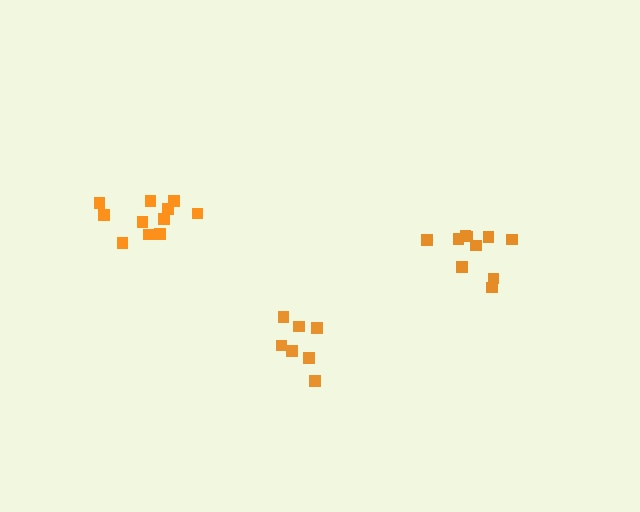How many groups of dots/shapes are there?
There are 3 groups.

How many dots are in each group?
Group 1: 7 dots, Group 2: 10 dots, Group 3: 11 dots (28 total).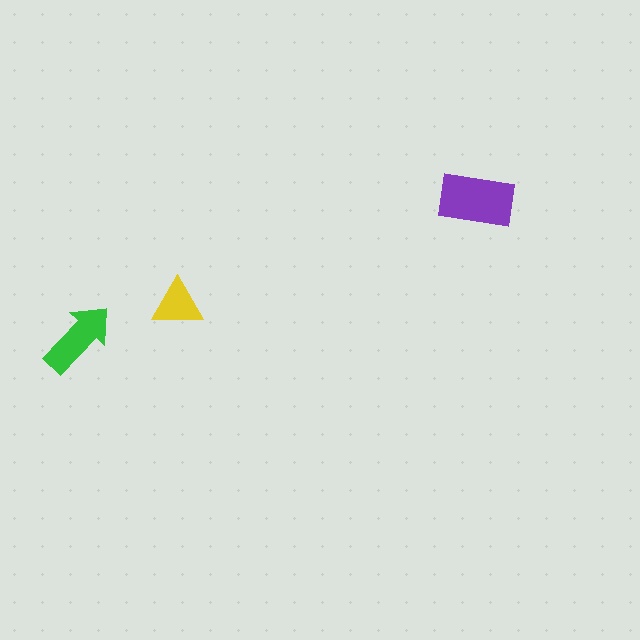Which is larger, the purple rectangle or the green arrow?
The purple rectangle.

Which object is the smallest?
The yellow triangle.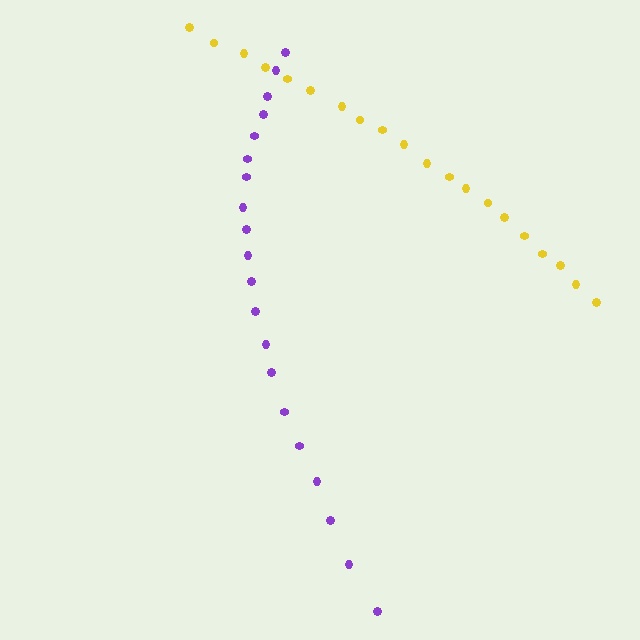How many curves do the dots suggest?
There are 2 distinct paths.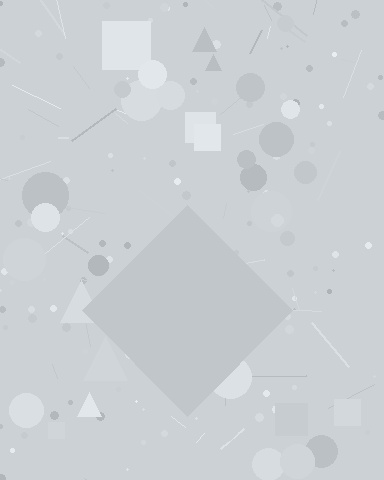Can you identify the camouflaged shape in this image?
The camouflaged shape is a diamond.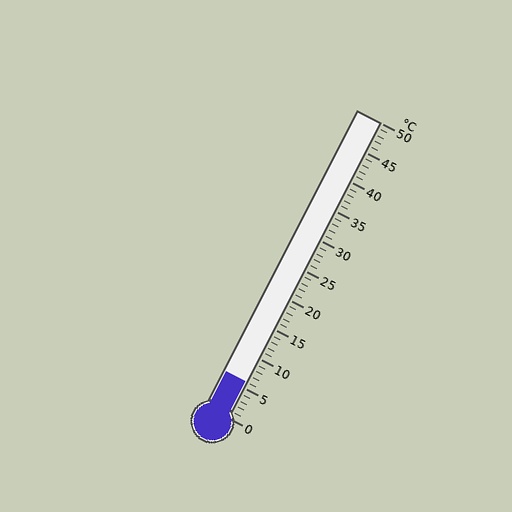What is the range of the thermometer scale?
The thermometer scale ranges from 0°C to 50°C.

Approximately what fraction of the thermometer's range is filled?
The thermometer is filled to approximately 10% of its range.